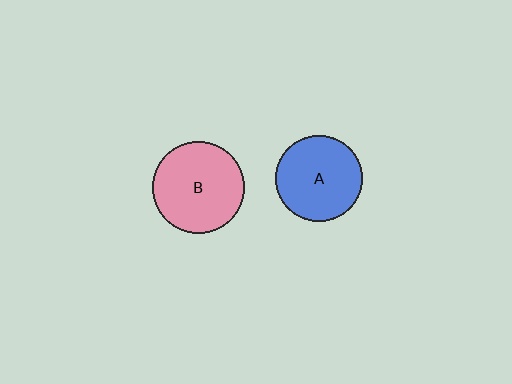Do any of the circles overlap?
No, none of the circles overlap.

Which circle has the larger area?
Circle B (pink).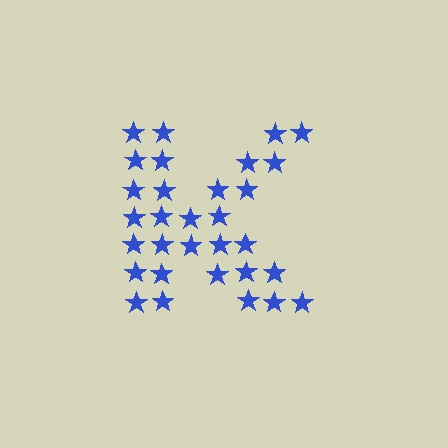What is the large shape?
The large shape is the letter K.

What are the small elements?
The small elements are stars.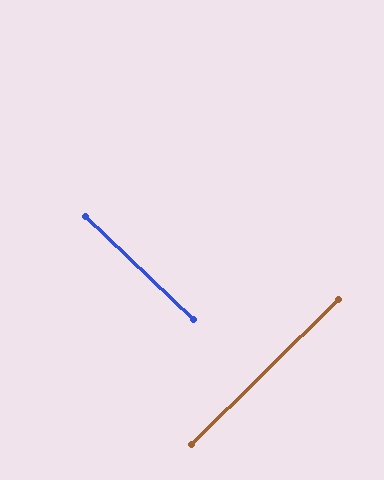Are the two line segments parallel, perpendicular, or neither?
Perpendicular — they meet at approximately 89°.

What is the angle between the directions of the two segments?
Approximately 89 degrees.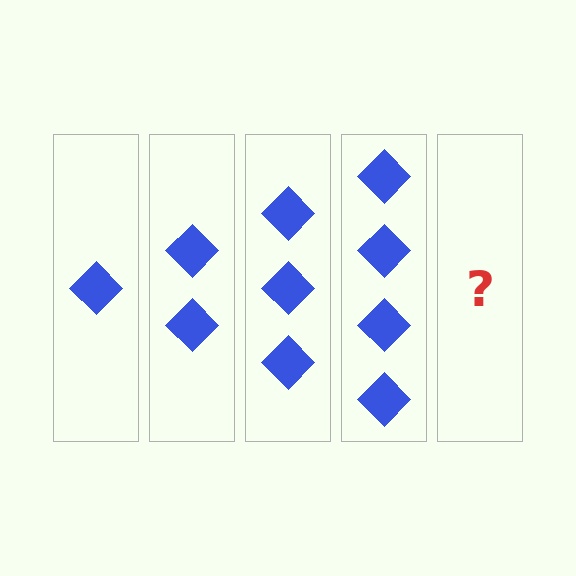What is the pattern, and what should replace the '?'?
The pattern is that each step adds one more diamond. The '?' should be 5 diamonds.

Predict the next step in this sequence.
The next step is 5 diamonds.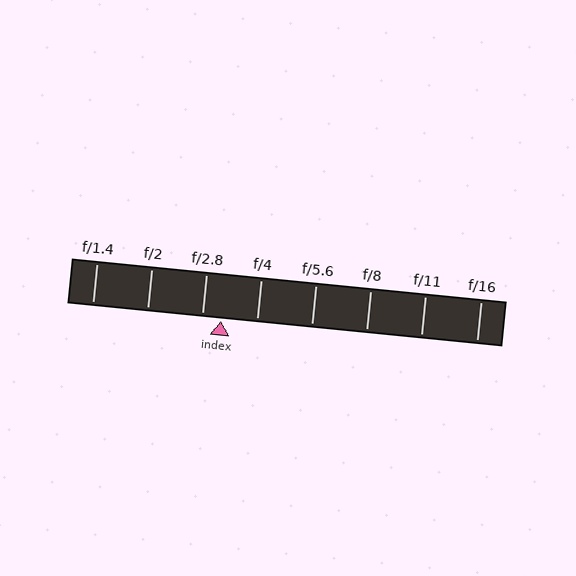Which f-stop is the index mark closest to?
The index mark is closest to f/2.8.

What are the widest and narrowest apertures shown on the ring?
The widest aperture shown is f/1.4 and the narrowest is f/16.